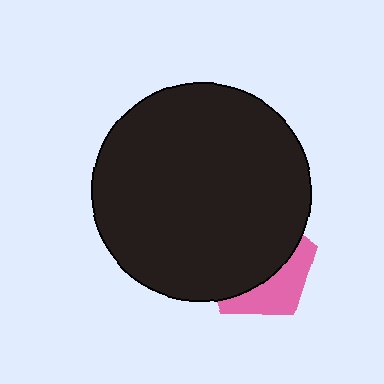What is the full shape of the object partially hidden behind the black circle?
The partially hidden object is a pink pentagon.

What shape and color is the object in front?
The object in front is a black circle.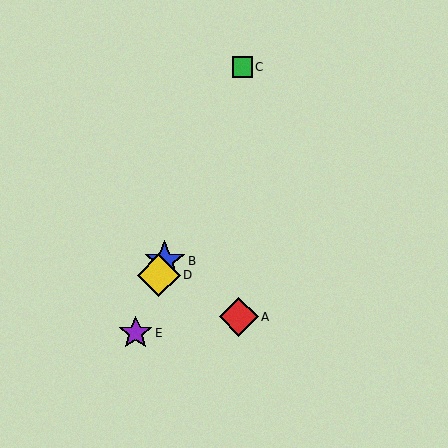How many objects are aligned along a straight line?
4 objects (B, C, D, E) are aligned along a straight line.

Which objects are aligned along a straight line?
Objects B, C, D, E are aligned along a straight line.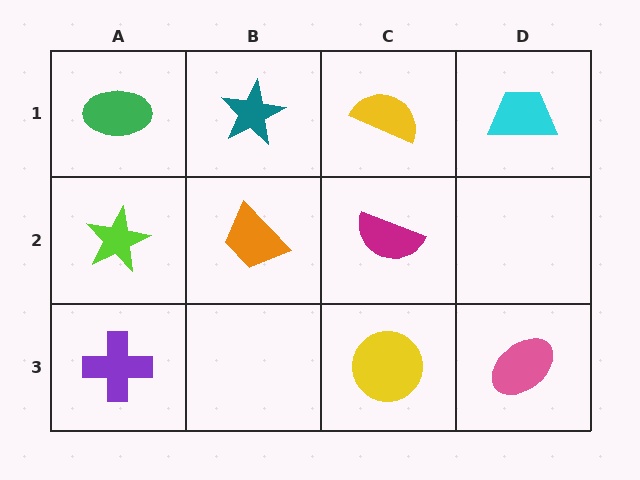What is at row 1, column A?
A green ellipse.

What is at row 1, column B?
A teal star.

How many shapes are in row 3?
3 shapes.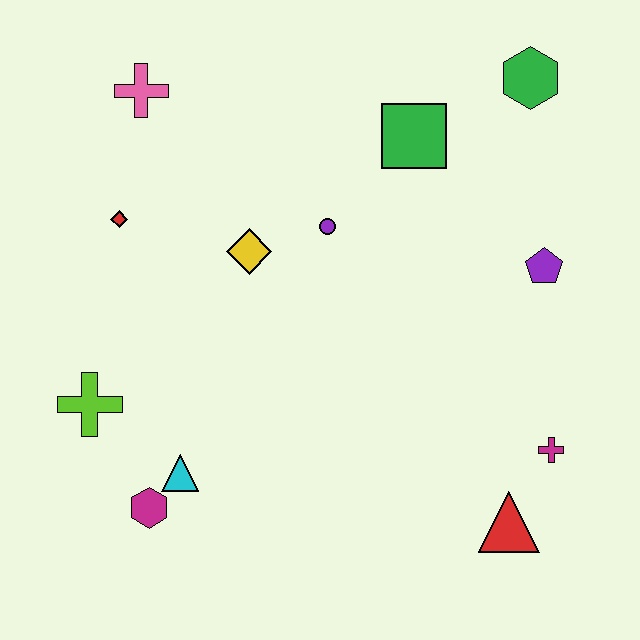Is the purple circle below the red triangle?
No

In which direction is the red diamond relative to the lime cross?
The red diamond is above the lime cross.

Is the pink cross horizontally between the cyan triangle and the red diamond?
Yes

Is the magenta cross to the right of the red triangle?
Yes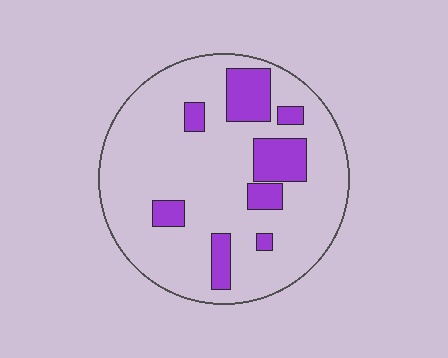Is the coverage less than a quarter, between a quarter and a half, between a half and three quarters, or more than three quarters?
Less than a quarter.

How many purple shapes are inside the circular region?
8.